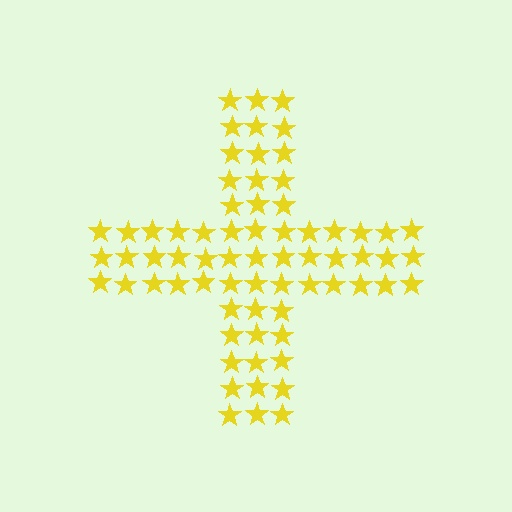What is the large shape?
The large shape is a cross.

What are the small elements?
The small elements are stars.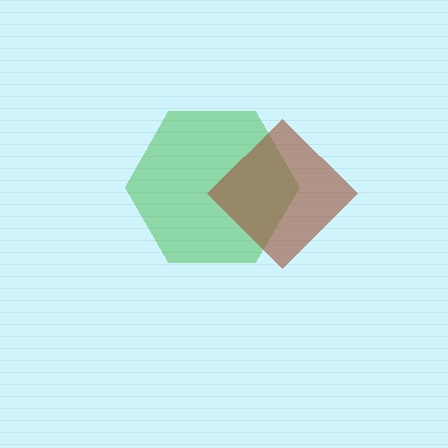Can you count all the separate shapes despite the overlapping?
Yes, there are 2 separate shapes.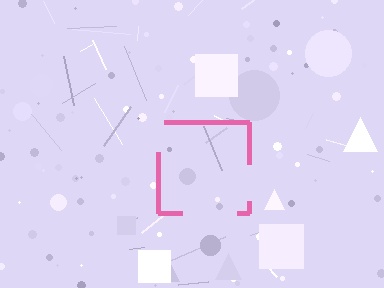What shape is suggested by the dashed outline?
The dashed outline suggests a square.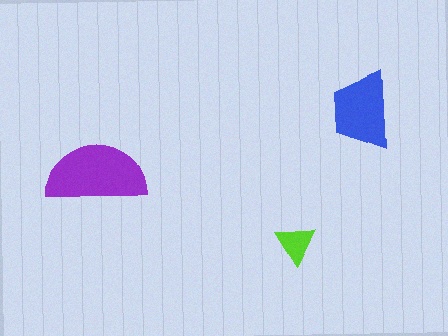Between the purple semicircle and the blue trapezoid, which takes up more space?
The purple semicircle.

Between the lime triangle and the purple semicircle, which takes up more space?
The purple semicircle.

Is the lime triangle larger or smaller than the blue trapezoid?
Smaller.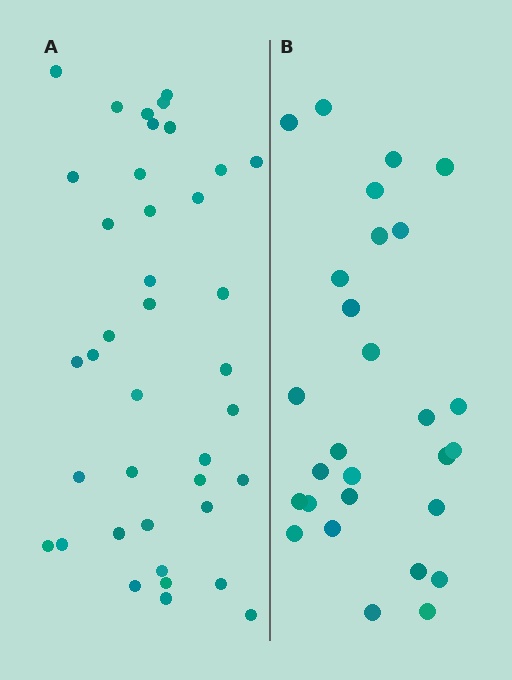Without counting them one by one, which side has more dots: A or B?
Region A (the left region) has more dots.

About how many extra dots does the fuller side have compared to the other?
Region A has roughly 12 or so more dots than region B.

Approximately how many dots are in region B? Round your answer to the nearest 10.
About 30 dots. (The exact count is 28, which rounds to 30.)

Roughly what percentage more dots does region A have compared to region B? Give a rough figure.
About 40% more.